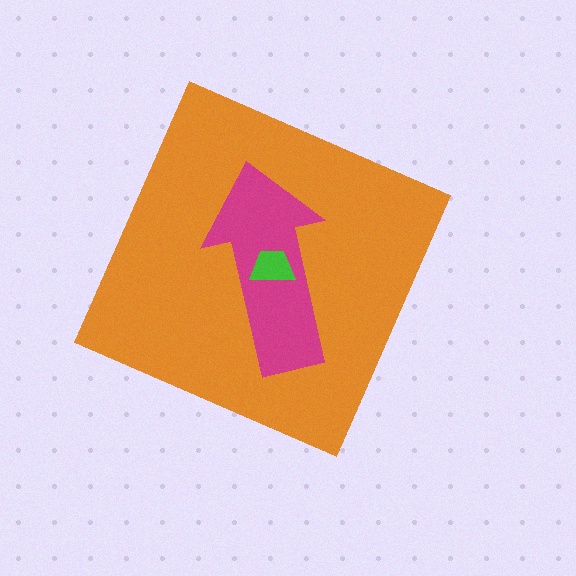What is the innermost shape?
The green trapezoid.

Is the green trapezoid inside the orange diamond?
Yes.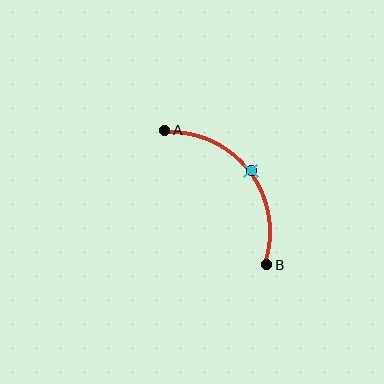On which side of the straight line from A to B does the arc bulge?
The arc bulges above and to the right of the straight line connecting A and B.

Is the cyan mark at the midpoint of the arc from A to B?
Yes. The cyan mark lies on the arc at equal arc-length from both A and B — it is the arc midpoint.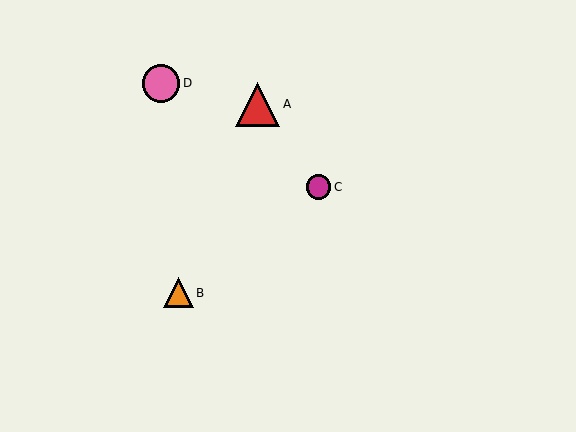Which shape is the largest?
The red triangle (labeled A) is the largest.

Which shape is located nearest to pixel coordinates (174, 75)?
The pink circle (labeled D) at (161, 83) is nearest to that location.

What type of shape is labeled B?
Shape B is an orange triangle.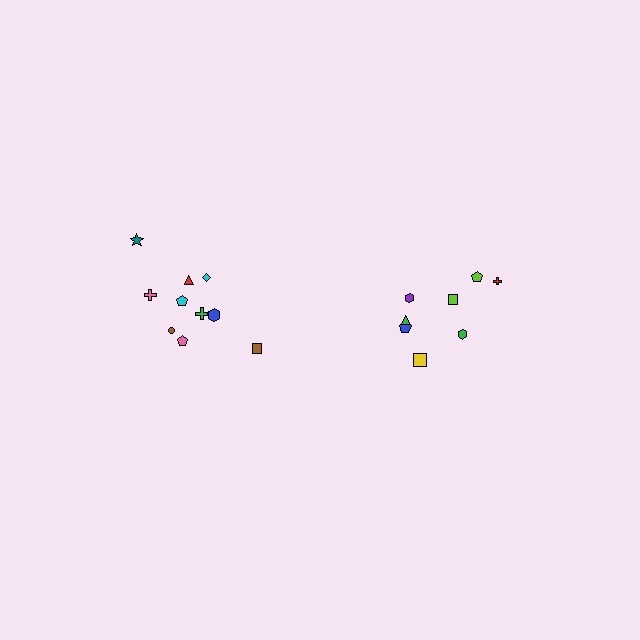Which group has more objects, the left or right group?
The left group.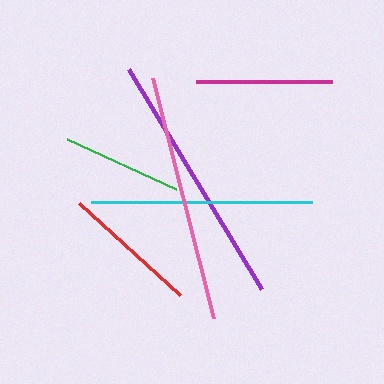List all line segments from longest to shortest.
From longest to shortest: purple, pink, cyan, red, magenta, green.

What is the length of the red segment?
The red segment is approximately 137 pixels long.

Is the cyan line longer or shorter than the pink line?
The pink line is longer than the cyan line.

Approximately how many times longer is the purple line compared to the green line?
The purple line is approximately 2.2 times the length of the green line.